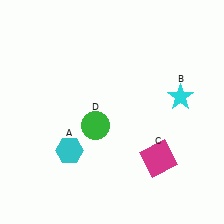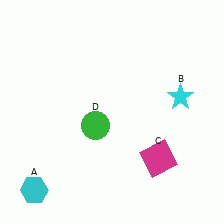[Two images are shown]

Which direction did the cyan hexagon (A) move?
The cyan hexagon (A) moved down.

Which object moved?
The cyan hexagon (A) moved down.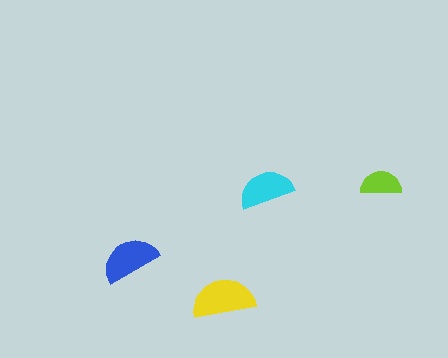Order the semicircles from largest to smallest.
the yellow one, the blue one, the cyan one, the lime one.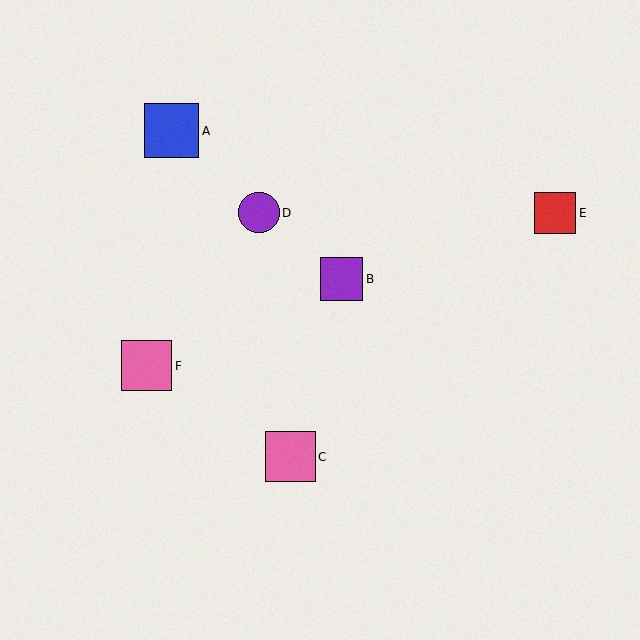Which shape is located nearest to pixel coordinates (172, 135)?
The blue square (labeled A) at (172, 131) is nearest to that location.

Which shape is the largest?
The blue square (labeled A) is the largest.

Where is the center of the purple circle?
The center of the purple circle is at (259, 213).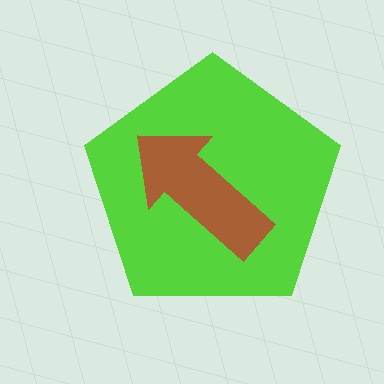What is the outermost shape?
The lime pentagon.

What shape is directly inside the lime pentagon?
The brown arrow.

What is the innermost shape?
The brown arrow.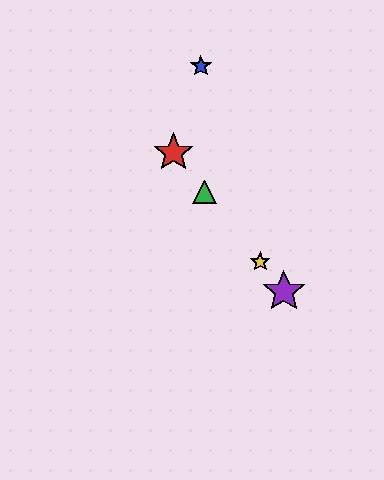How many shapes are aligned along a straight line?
4 shapes (the red star, the green triangle, the yellow star, the purple star) are aligned along a straight line.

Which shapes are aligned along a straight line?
The red star, the green triangle, the yellow star, the purple star are aligned along a straight line.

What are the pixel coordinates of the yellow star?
The yellow star is at (260, 262).